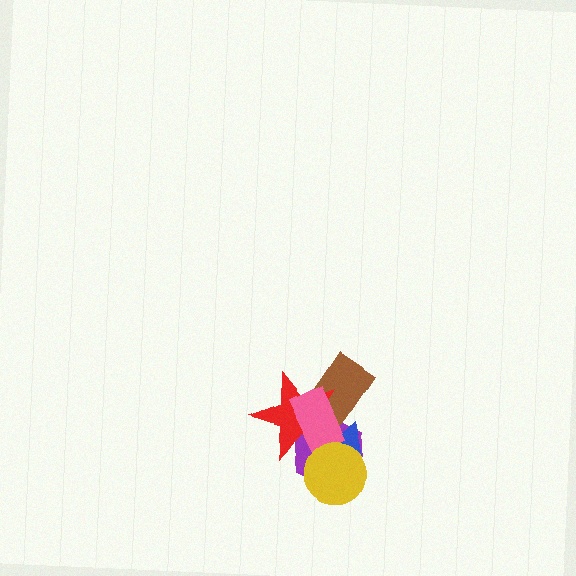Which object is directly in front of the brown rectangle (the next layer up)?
The red star is directly in front of the brown rectangle.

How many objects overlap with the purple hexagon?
5 objects overlap with the purple hexagon.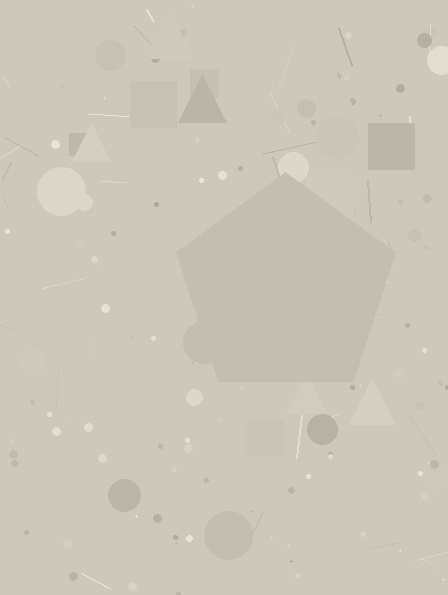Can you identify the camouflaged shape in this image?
The camouflaged shape is a pentagon.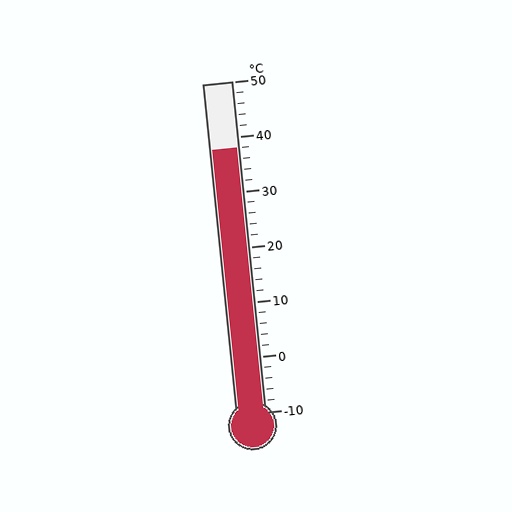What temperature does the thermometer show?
The thermometer shows approximately 38°C.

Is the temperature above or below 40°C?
The temperature is below 40°C.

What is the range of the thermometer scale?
The thermometer scale ranges from -10°C to 50°C.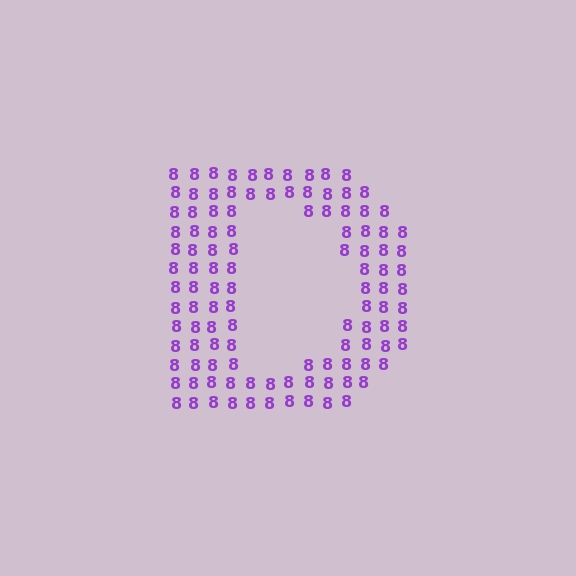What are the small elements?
The small elements are digit 8's.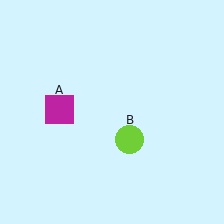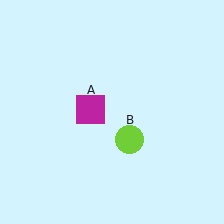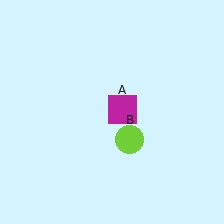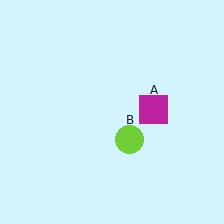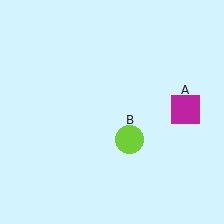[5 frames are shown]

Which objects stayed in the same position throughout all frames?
Lime circle (object B) remained stationary.